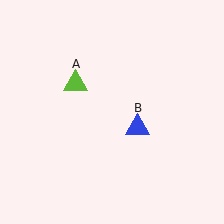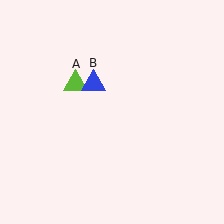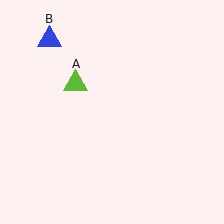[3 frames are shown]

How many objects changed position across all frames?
1 object changed position: blue triangle (object B).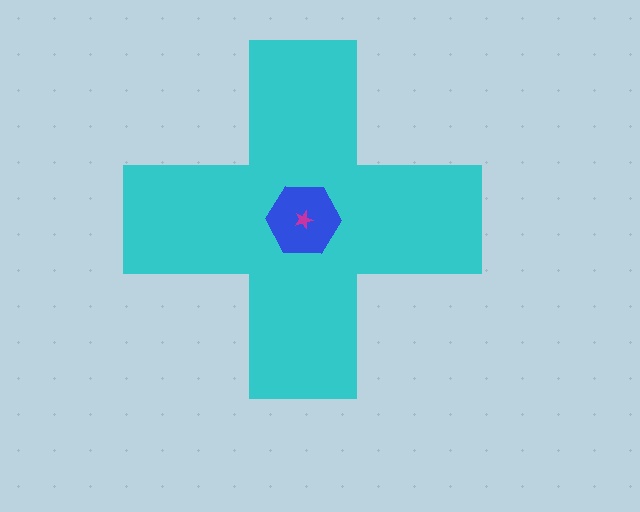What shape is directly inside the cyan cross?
The blue hexagon.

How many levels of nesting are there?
3.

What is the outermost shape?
The cyan cross.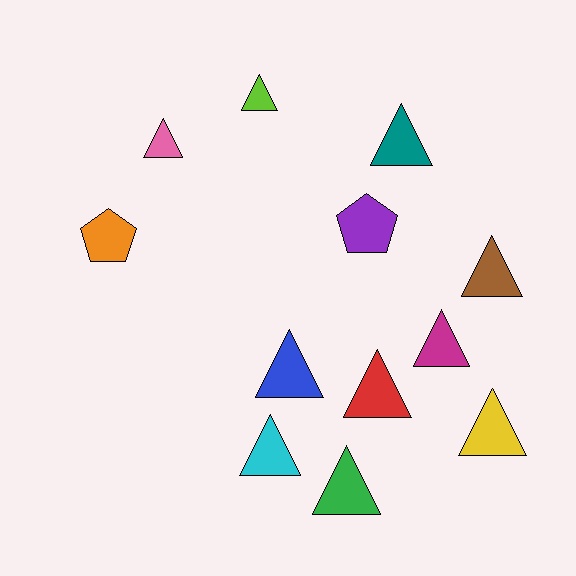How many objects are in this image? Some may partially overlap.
There are 12 objects.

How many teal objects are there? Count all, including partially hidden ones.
There is 1 teal object.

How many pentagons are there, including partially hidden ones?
There are 2 pentagons.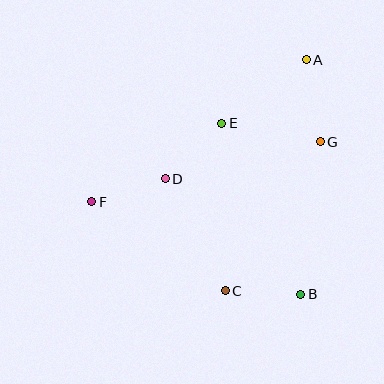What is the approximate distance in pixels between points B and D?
The distance between B and D is approximately 178 pixels.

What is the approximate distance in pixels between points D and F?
The distance between D and F is approximately 77 pixels.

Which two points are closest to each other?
Points B and C are closest to each other.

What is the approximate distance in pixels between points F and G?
The distance between F and G is approximately 237 pixels.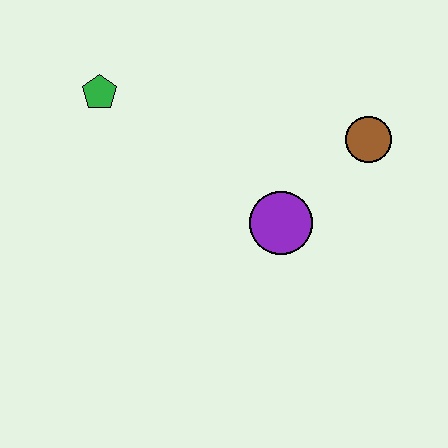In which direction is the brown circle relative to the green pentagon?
The brown circle is to the right of the green pentagon.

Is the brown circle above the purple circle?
Yes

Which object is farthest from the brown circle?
The green pentagon is farthest from the brown circle.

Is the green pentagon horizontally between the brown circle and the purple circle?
No